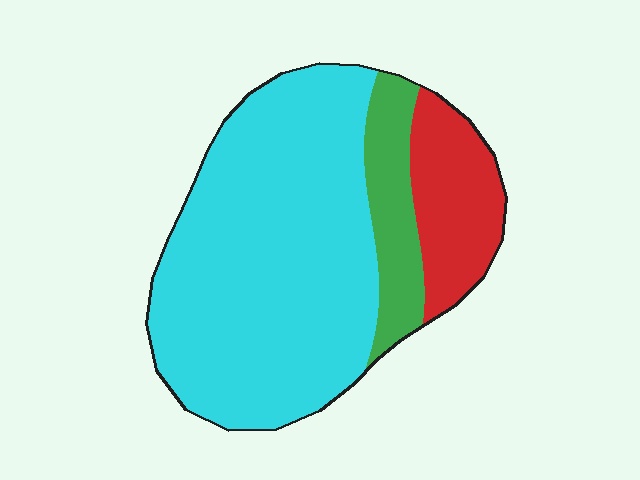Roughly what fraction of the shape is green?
Green takes up less than a quarter of the shape.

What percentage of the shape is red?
Red takes up about one sixth (1/6) of the shape.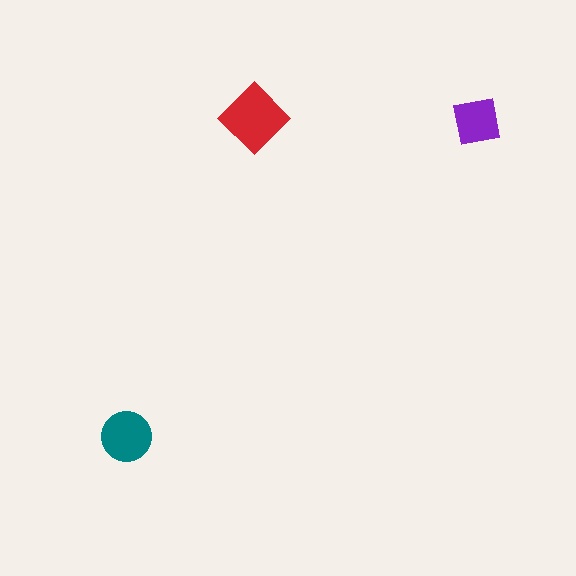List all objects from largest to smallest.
The red diamond, the teal circle, the purple square.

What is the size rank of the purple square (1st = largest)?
3rd.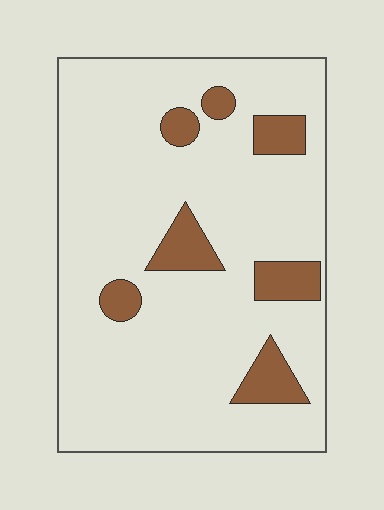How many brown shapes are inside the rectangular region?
7.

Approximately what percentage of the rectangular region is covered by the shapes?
Approximately 15%.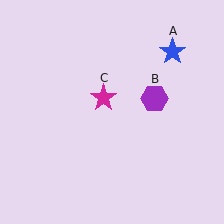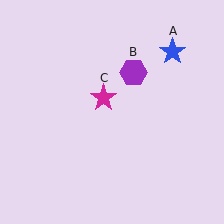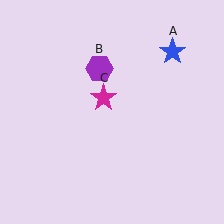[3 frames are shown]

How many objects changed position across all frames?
1 object changed position: purple hexagon (object B).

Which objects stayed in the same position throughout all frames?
Blue star (object A) and magenta star (object C) remained stationary.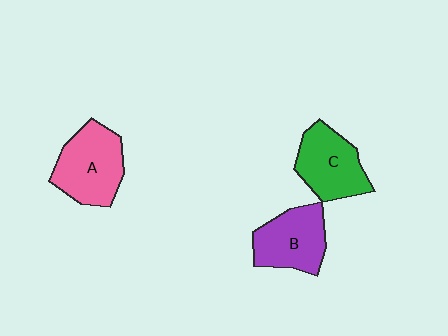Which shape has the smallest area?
Shape B (purple).